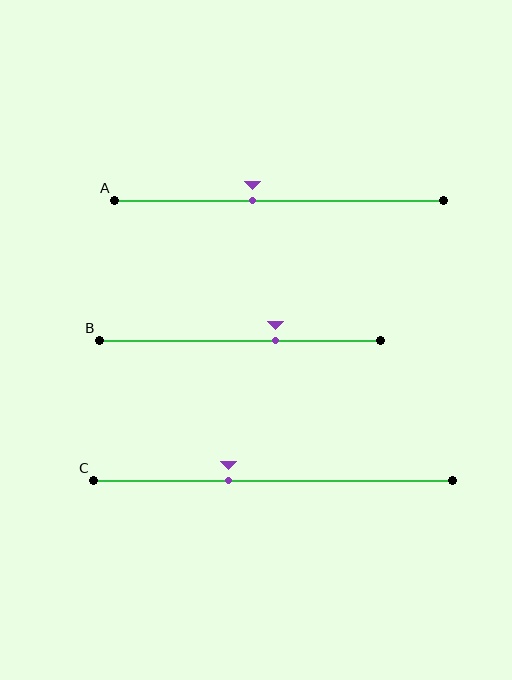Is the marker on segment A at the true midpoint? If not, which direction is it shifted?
No, the marker on segment A is shifted to the left by about 8% of the segment length.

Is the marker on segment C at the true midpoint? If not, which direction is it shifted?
No, the marker on segment C is shifted to the left by about 12% of the segment length.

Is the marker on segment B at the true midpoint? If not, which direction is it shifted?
No, the marker on segment B is shifted to the right by about 13% of the segment length.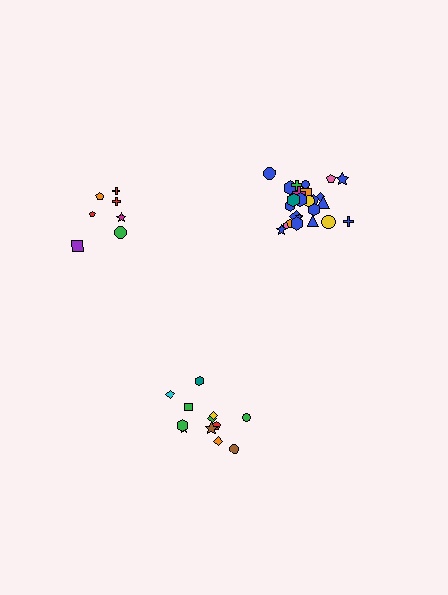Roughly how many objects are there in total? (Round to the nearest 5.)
Roughly 45 objects in total.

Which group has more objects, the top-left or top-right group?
The top-right group.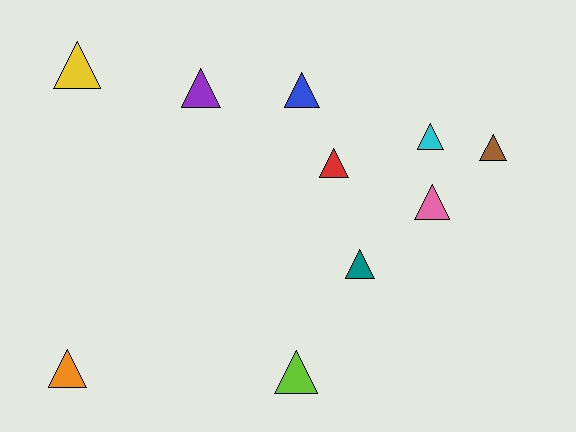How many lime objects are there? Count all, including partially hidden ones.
There is 1 lime object.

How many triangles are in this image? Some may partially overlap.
There are 10 triangles.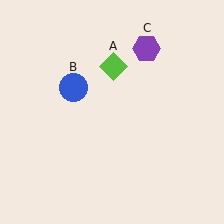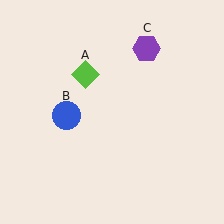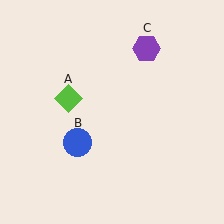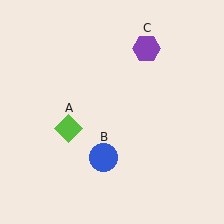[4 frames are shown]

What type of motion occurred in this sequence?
The lime diamond (object A), blue circle (object B) rotated counterclockwise around the center of the scene.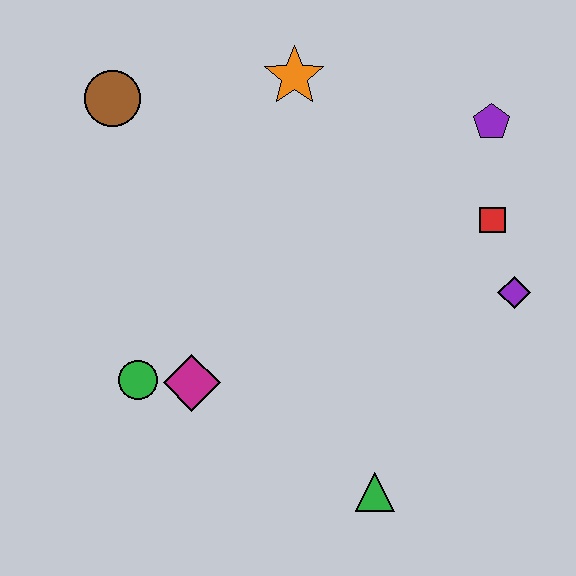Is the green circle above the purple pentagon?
No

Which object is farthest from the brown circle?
The green triangle is farthest from the brown circle.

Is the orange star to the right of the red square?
No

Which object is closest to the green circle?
The magenta diamond is closest to the green circle.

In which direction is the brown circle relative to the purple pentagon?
The brown circle is to the left of the purple pentagon.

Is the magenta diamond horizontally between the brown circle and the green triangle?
Yes